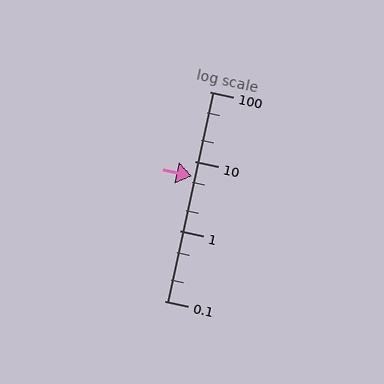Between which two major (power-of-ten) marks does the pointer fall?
The pointer is between 1 and 10.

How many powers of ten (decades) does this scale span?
The scale spans 3 decades, from 0.1 to 100.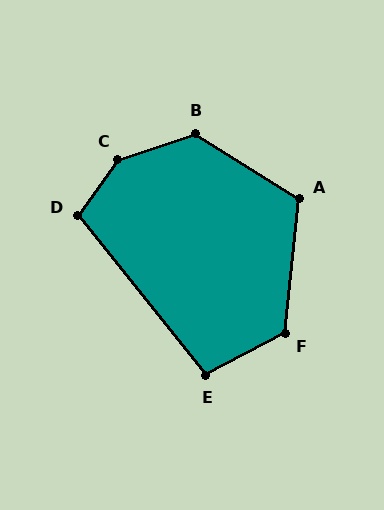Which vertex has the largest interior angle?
C, at approximately 144 degrees.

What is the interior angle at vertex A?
Approximately 116 degrees (obtuse).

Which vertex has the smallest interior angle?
E, at approximately 100 degrees.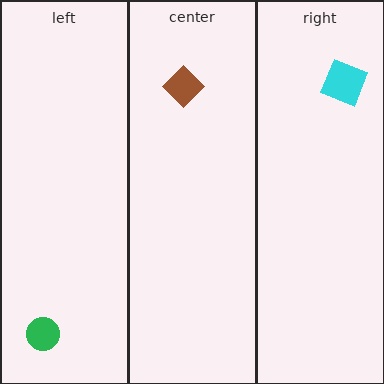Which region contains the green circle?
The left region.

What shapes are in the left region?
The green circle.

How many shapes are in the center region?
1.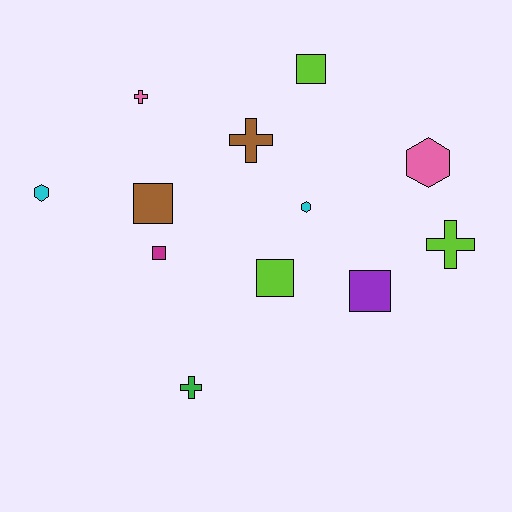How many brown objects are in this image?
There are 2 brown objects.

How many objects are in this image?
There are 12 objects.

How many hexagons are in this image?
There are 3 hexagons.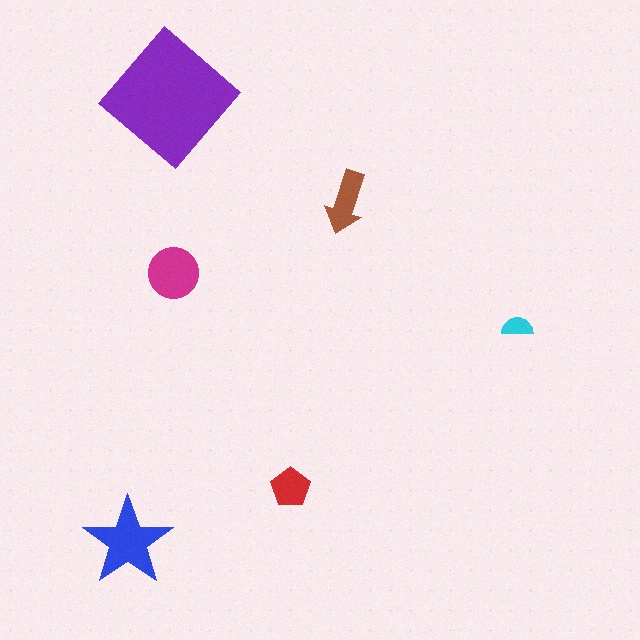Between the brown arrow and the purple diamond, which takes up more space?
The purple diamond.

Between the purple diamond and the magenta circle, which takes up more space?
The purple diamond.